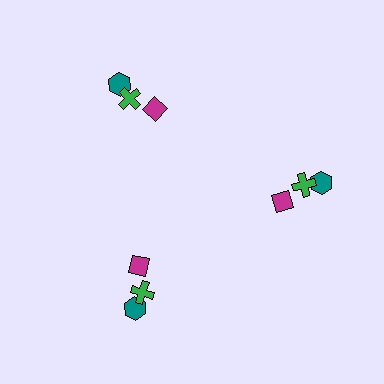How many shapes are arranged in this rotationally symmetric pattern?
There are 9 shapes, arranged in 3 groups of 3.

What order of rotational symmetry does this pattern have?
This pattern has 3-fold rotational symmetry.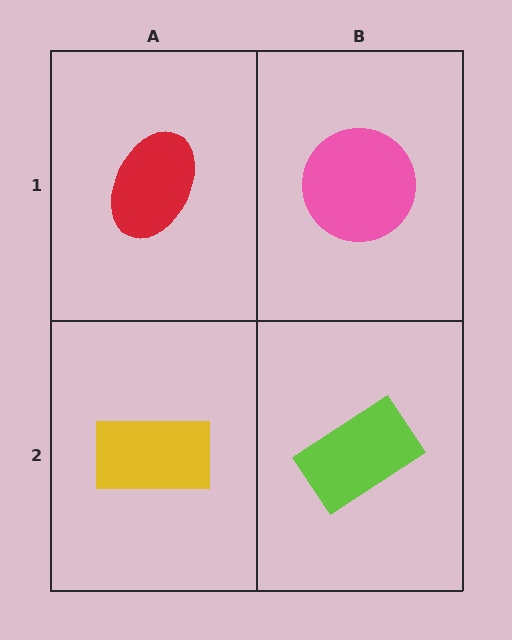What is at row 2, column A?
A yellow rectangle.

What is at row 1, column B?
A pink circle.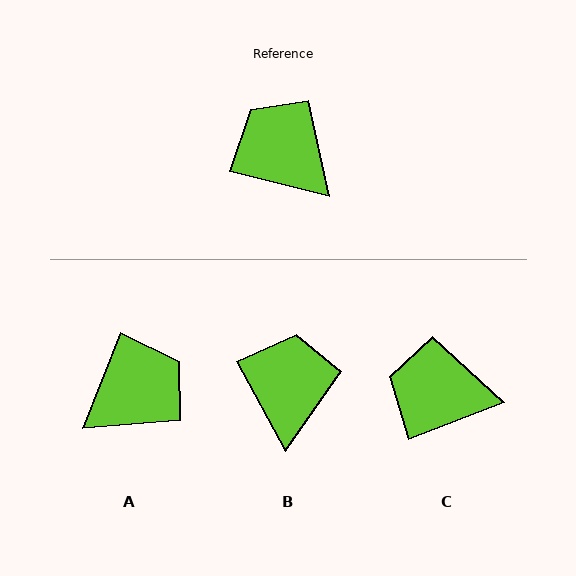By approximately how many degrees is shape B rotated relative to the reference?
Approximately 47 degrees clockwise.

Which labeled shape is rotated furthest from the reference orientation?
A, about 98 degrees away.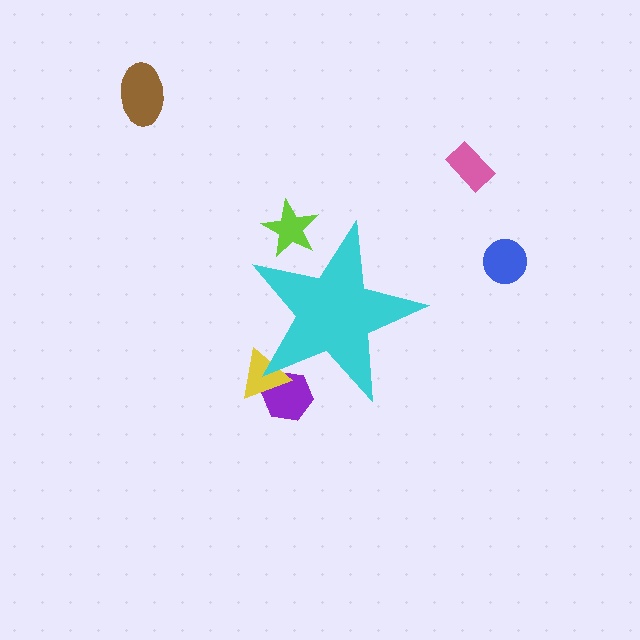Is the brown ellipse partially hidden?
No, the brown ellipse is fully visible.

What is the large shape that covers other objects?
A cyan star.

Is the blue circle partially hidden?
No, the blue circle is fully visible.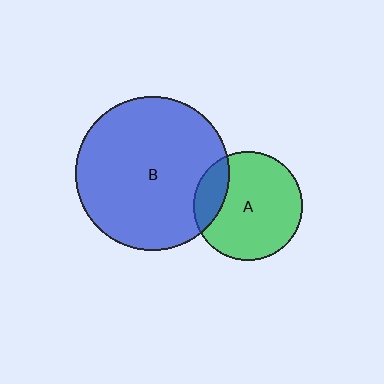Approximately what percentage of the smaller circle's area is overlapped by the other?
Approximately 20%.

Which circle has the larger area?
Circle B (blue).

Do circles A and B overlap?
Yes.